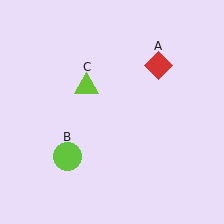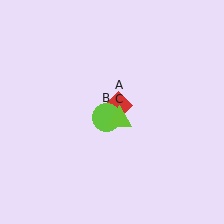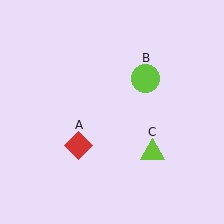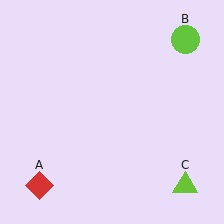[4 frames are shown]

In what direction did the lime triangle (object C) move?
The lime triangle (object C) moved down and to the right.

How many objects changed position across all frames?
3 objects changed position: red diamond (object A), lime circle (object B), lime triangle (object C).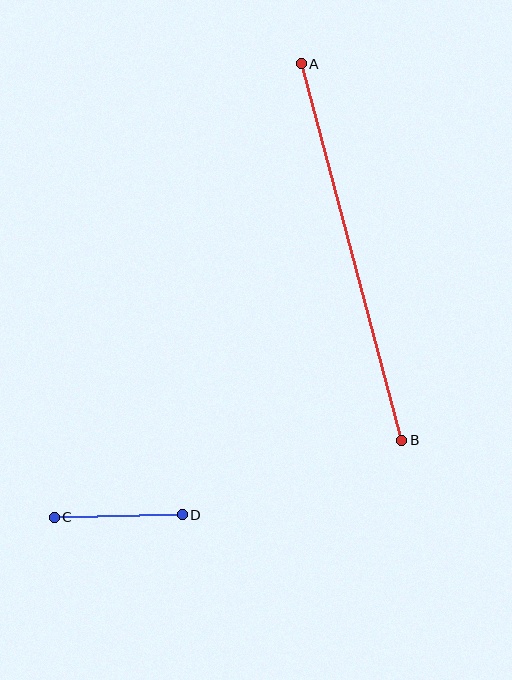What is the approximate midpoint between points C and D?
The midpoint is at approximately (118, 516) pixels.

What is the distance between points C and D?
The distance is approximately 128 pixels.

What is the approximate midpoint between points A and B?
The midpoint is at approximately (352, 252) pixels.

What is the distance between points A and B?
The distance is approximately 390 pixels.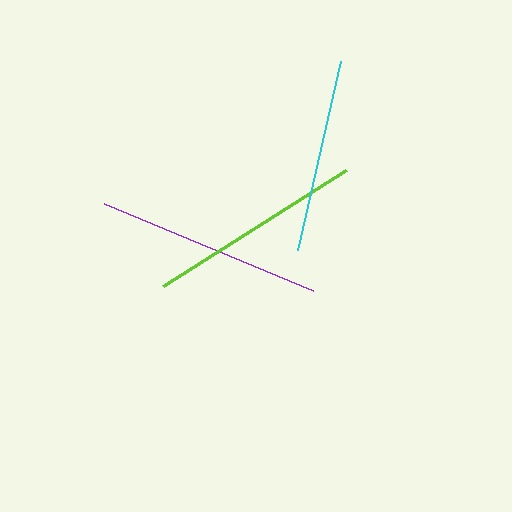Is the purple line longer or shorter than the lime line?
The purple line is longer than the lime line.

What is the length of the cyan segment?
The cyan segment is approximately 193 pixels long.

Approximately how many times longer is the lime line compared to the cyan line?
The lime line is approximately 1.1 times the length of the cyan line.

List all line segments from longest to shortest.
From longest to shortest: purple, lime, cyan.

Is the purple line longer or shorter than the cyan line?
The purple line is longer than the cyan line.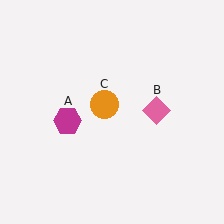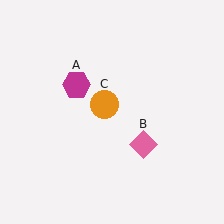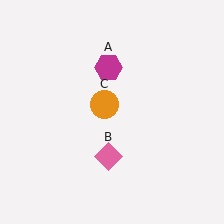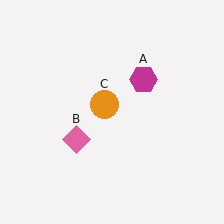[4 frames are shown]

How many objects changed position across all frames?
2 objects changed position: magenta hexagon (object A), pink diamond (object B).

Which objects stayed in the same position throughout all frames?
Orange circle (object C) remained stationary.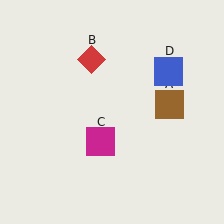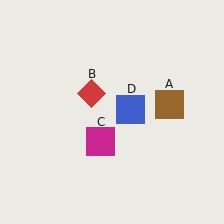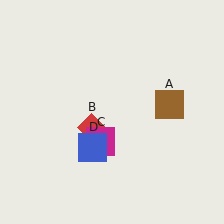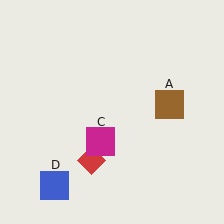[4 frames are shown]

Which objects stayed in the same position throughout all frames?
Brown square (object A) and magenta square (object C) remained stationary.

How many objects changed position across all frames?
2 objects changed position: red diamond (object B), blue square (object D).